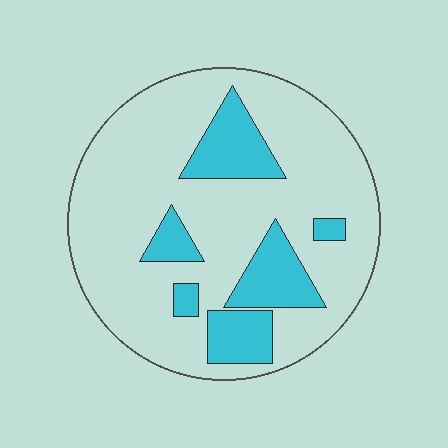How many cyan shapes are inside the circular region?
6.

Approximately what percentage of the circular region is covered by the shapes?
Approximately 20%.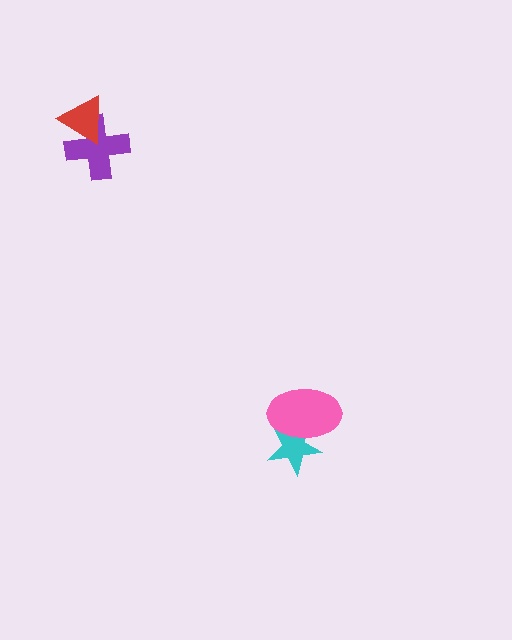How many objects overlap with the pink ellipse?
1 object overlaps with the pink ellipse.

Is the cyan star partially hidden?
Yes, it is partially covered by another shape.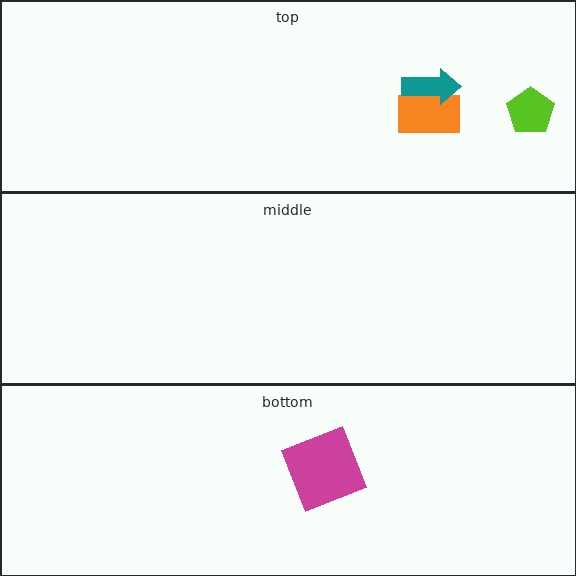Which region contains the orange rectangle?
The top region.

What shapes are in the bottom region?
The magenta square.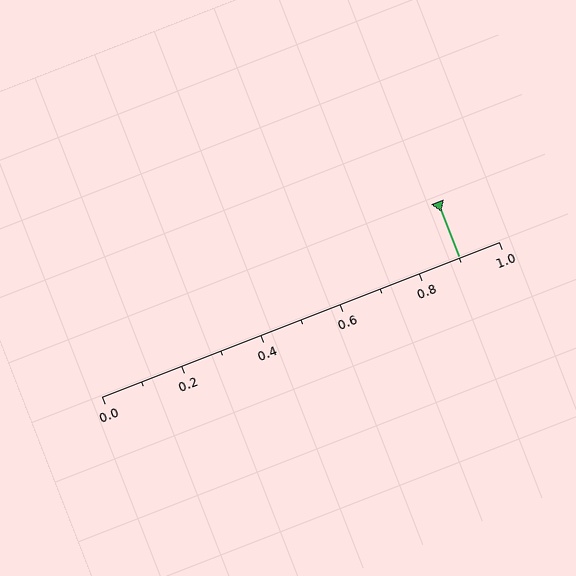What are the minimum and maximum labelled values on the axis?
The axis runs from 0.0 to 1.0.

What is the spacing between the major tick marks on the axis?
The major ticks are spaced 0.2 apart.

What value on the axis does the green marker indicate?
The marker indicates approximately 0.9.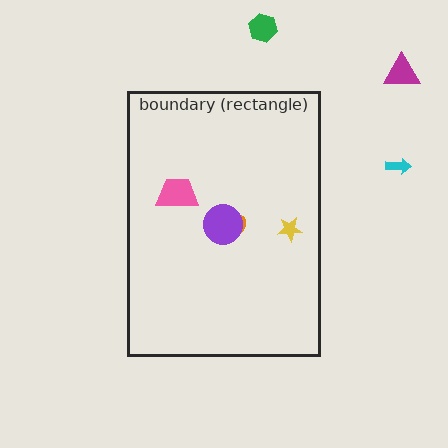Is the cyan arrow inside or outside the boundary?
Outside.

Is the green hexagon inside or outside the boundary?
Outside.